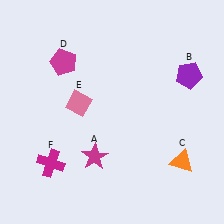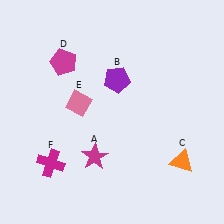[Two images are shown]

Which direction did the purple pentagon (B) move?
The purple pentagon (B) moved left.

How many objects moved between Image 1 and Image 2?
1 object moved between the two images.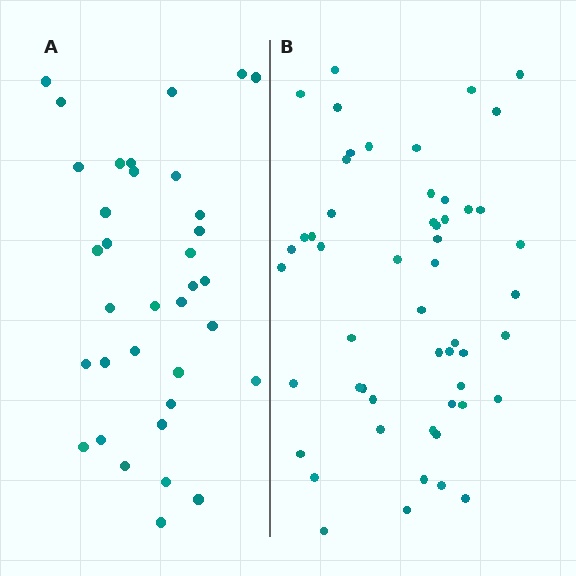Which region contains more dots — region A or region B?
Region B (the right region) has more dots.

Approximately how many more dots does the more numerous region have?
Region B has approximately 20 more dots than region A.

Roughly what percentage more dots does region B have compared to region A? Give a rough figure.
About 50% more.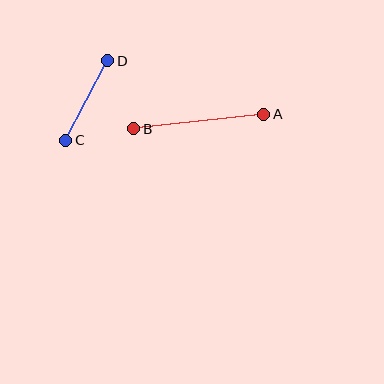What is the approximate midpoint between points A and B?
The midpoint is at approximately (199, 121) pixels.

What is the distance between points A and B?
The distance is approximately 131 pixels.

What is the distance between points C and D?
The distance is approximately 90 pixels.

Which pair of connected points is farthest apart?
Points A and B are farthest apart.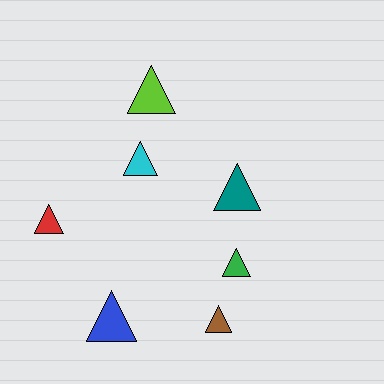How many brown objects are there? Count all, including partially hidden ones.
There is 1 brown object.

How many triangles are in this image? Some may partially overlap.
There are 7 triangles.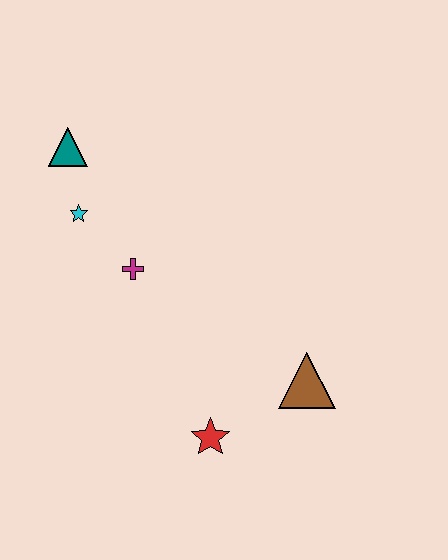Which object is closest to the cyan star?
The teal triangle is closest to the cyan star.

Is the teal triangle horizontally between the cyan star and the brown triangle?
No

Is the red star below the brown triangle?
Yes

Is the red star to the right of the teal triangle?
Yes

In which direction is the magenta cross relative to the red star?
The magenta cross is above the red star.